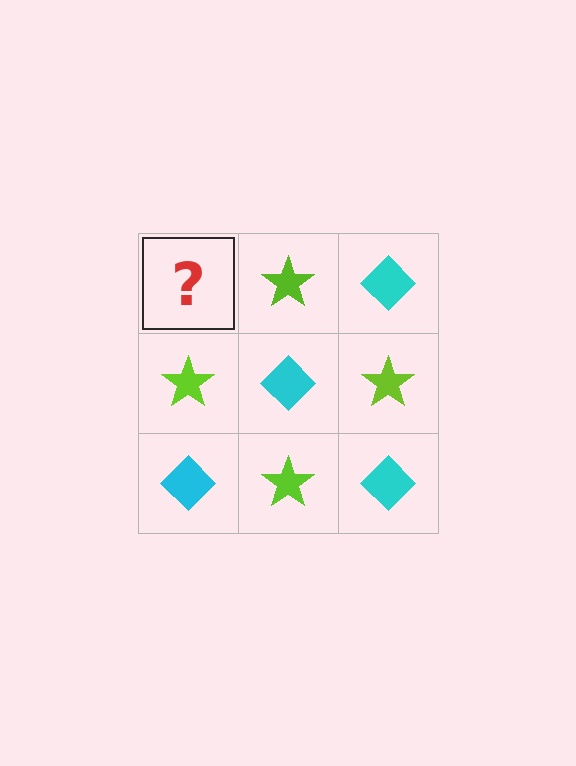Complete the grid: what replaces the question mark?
The question mark should be replaced with a cyan diamond.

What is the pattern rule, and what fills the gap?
The rule is that it alternates cyan diamond and lime star in a checkerboard pattern. The gap should be filled with a cyan diamond.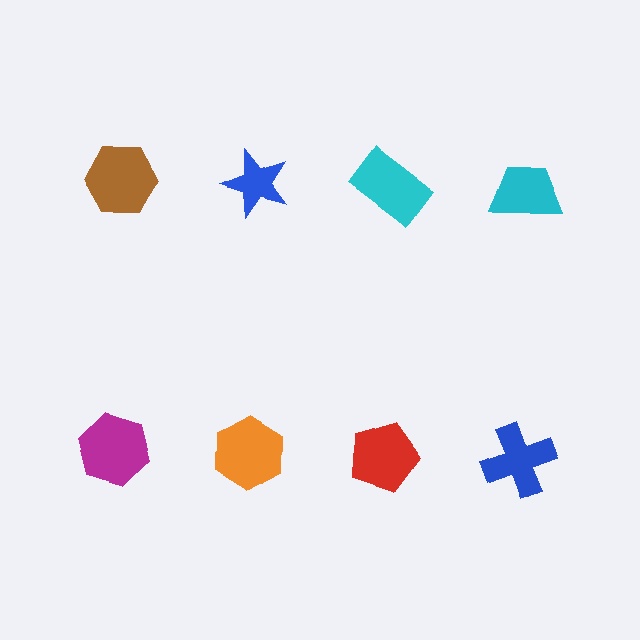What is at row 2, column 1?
A magenta hexagon.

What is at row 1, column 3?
A cyan rectangle.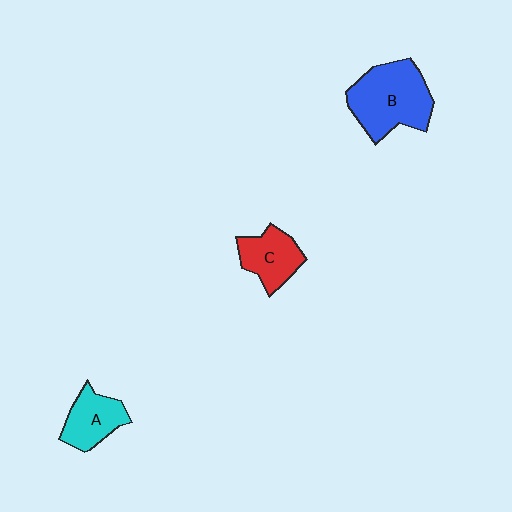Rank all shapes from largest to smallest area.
From largest to smallest: B (blue), C (red), A (cyan).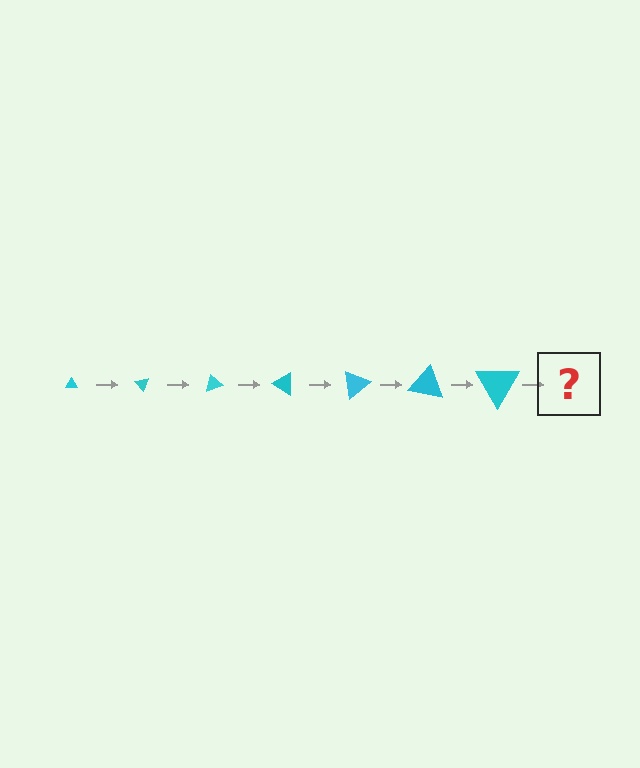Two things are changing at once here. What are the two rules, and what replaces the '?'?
The two rules are that the triangle grows larger each step and it rotates 50 degrees each step. The '?' should be a triangle, larger than the previous one and rotated 350 degrees from the start.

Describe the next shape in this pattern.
It should be a triangle, larger than the previous one and rotated 350 degrees from the start.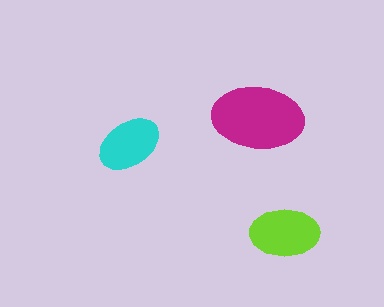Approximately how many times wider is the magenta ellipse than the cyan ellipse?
About 1.5 times wider.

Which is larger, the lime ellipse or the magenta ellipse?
The magenta one.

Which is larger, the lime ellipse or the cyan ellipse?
The lime one.